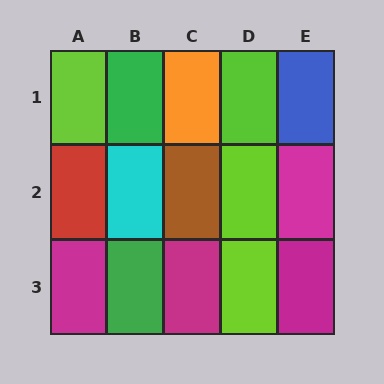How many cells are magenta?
4 cells are magenta.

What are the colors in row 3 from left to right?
Magenta, green, magenta, lime, magenta.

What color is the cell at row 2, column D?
Lime.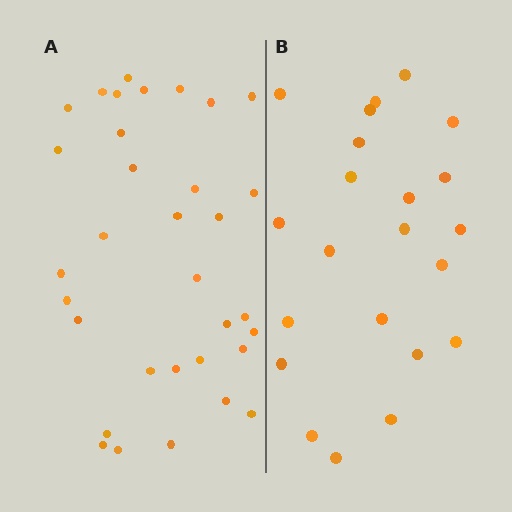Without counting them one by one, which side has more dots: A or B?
Region A (the left region) has more dots.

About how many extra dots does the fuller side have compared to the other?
Region A has roughly 12 or so more dots than region B.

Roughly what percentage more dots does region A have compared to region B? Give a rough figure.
About 50% more.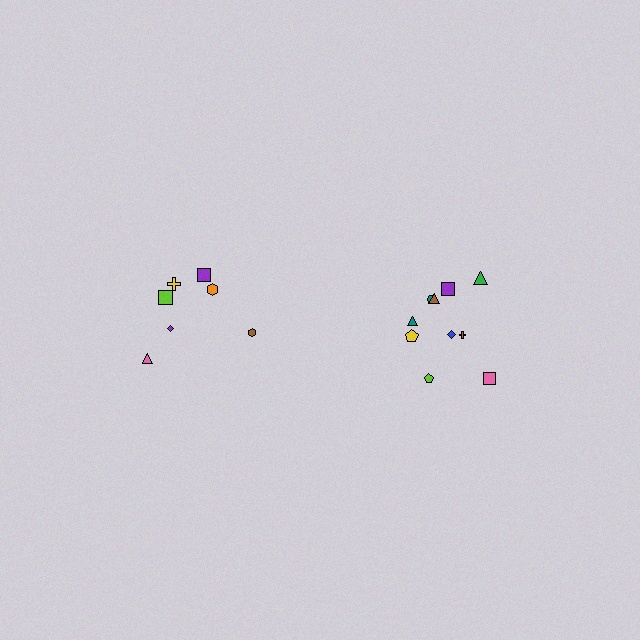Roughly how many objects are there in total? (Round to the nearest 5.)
Roughly 15 objects in total.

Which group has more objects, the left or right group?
The right group.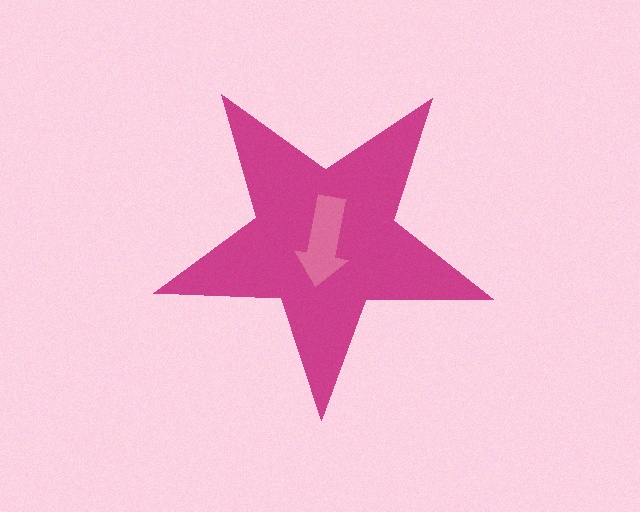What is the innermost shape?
The pink arrow.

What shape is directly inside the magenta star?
The pink arrow.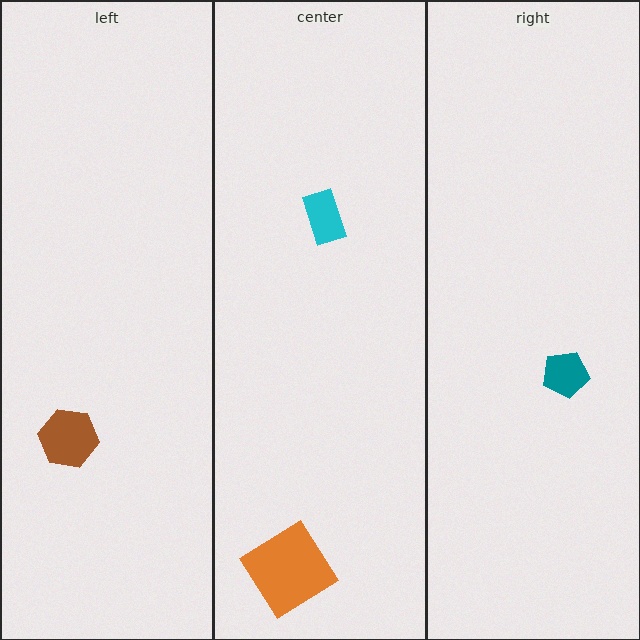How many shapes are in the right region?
1.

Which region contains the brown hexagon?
The left region.